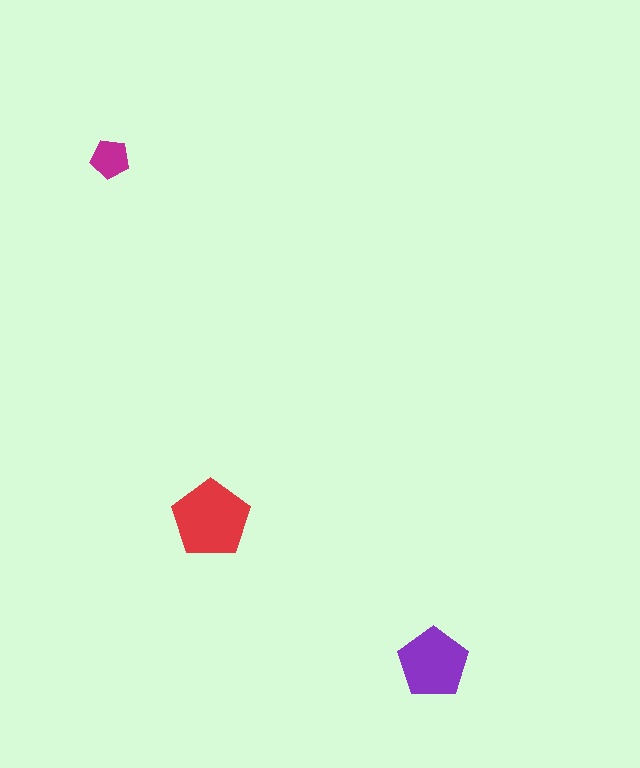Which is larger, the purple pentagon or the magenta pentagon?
The purple one.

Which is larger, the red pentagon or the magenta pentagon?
The red one.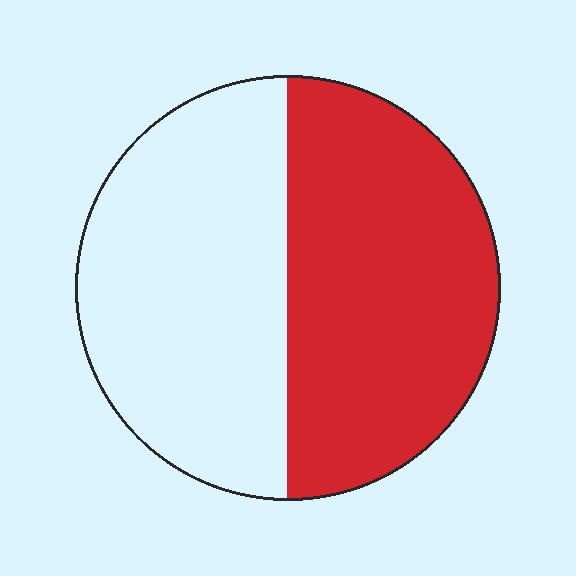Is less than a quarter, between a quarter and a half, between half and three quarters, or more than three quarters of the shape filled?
Between half and three quarters.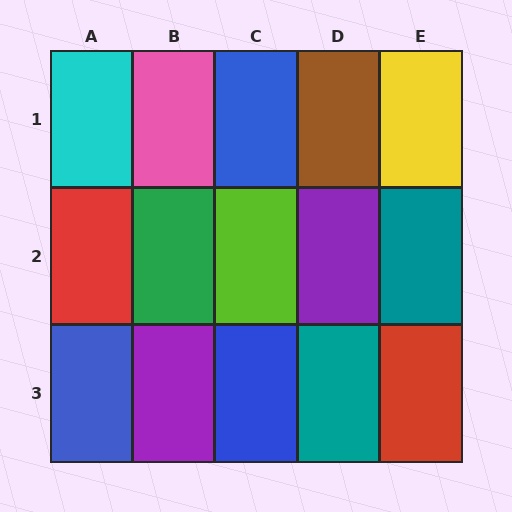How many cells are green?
1 cell is green.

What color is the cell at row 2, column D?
Purple.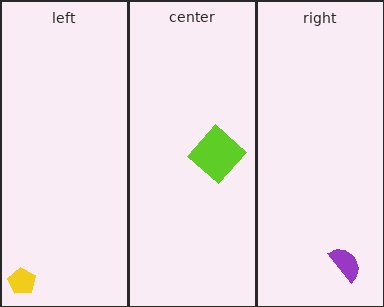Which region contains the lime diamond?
The center region.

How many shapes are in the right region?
1.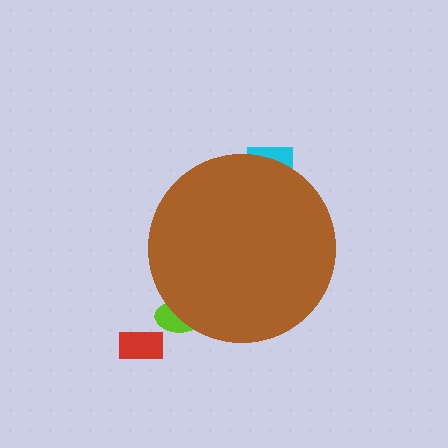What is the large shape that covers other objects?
A brown circle.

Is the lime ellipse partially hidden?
Yes, the lime ellipse is partially hidden behind the brown circle.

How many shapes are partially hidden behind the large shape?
2 shapes are partially hidden.